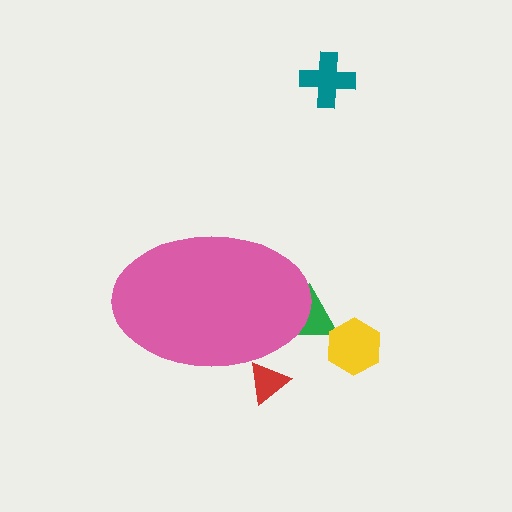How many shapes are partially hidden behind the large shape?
2 shapes are partially hidden.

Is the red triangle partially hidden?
Yes, the red triangle is partially hidden behind the pink ellipse.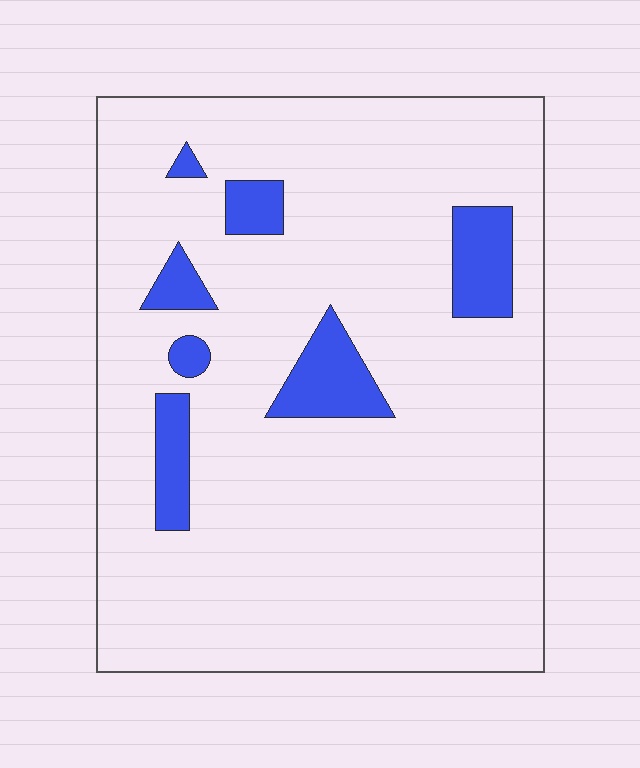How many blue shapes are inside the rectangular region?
7.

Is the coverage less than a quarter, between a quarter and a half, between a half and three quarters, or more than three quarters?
Less than a quarter.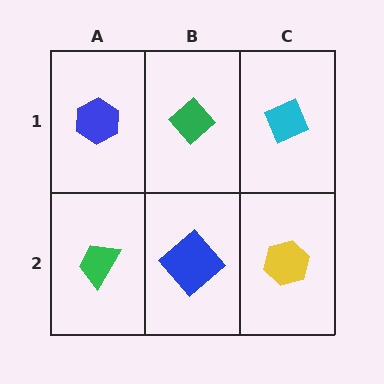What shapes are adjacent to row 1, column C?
A yellow hexagon (row 2, column C), a green diamond (row 1, column B).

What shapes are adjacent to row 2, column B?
A green diamond (row 1, column B), a green trapezoid (row 2, column A), a yellow hexagon (row 2, column C).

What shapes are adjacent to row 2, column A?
A blue hexagon (row 1, column A), a blue diamond (row 2, column B).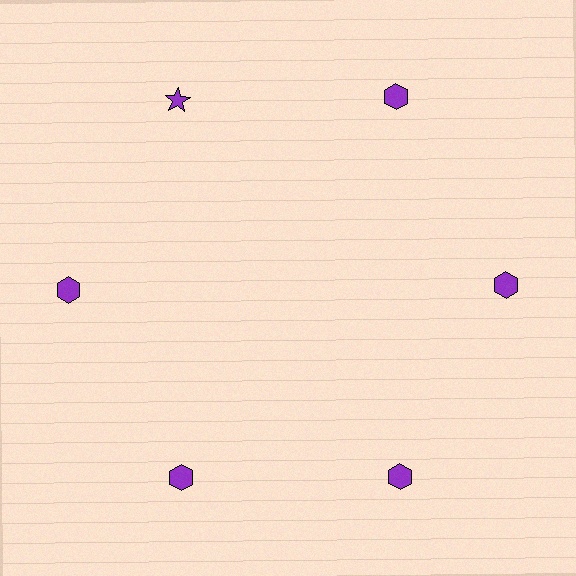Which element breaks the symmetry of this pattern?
The purple star at roughly the 11 o'clock position breaks the symmetry. All other shapes are purple hexagons.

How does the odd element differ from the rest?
It has a different shape: star instead of hexagon.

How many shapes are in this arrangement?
There are 6 shapes arranged in a ring pattern.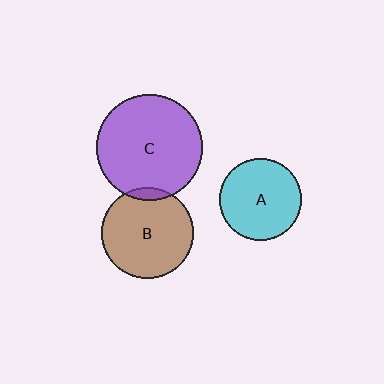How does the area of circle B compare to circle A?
Approximately 1.2 times.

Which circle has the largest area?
Circle C (purple).